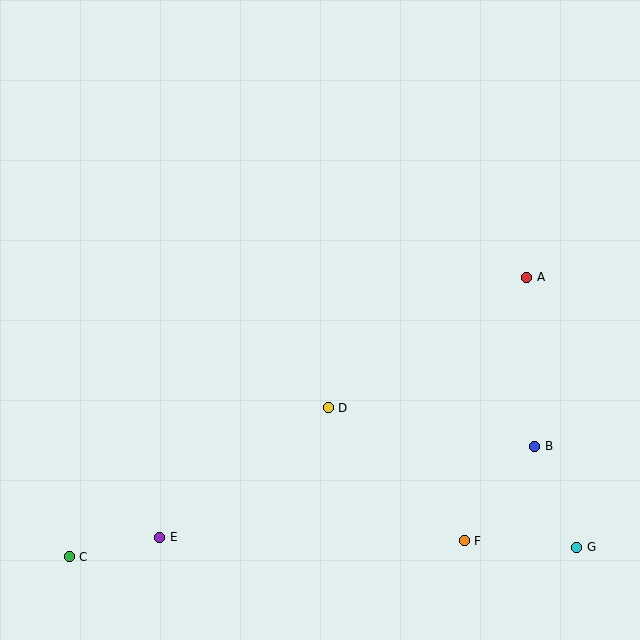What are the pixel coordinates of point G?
Point G is at (577, 547).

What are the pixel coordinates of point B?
Point B is at (535, 447).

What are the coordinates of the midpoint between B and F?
The midpoint between B and F is at (500, 494).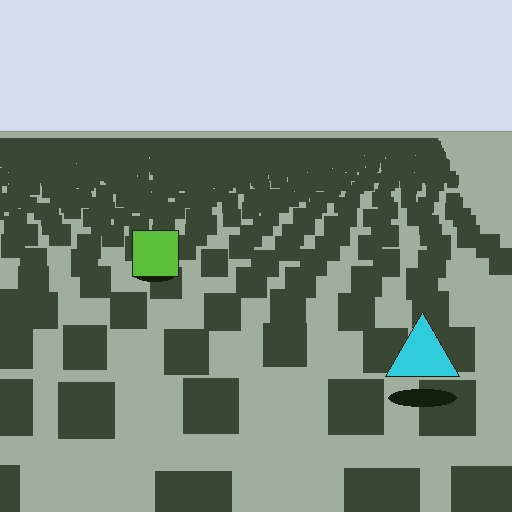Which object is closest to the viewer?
The cyan triangle is closest. The texture marks near it are larger and more spread out.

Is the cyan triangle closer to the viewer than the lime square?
Yes. The cyan triangle is closer — you can tell from the texture gradient: the ground texture is coarser near it.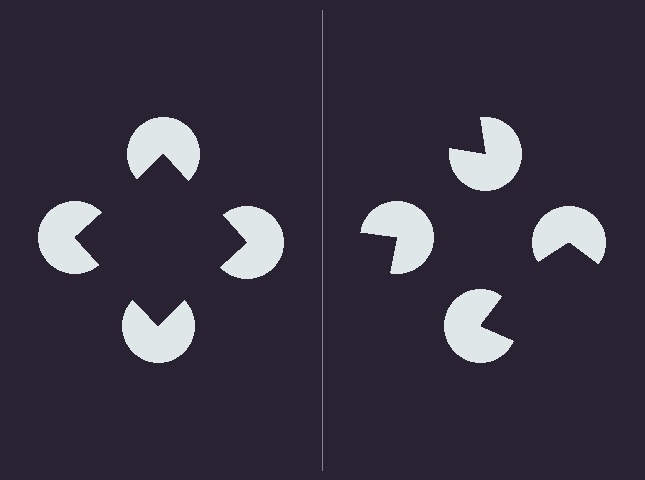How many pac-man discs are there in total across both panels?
8 — 4 on each side.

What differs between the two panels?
The pac-man discs are positioned identically on both sides; only the wedge orientations differ. On the left they align to a square; on the right they are misaligned.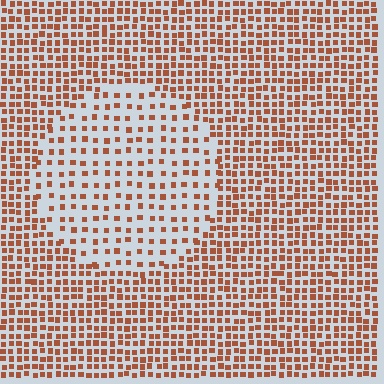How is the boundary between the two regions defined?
The boundary is defined by a change in element density (approximately 2.1x ratio). All elements are the same color, size, and shape.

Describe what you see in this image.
The image contains small brown elements arranged at two different densities. A circle-shaped region is visible where the elements are less densely packed than the surrounding area.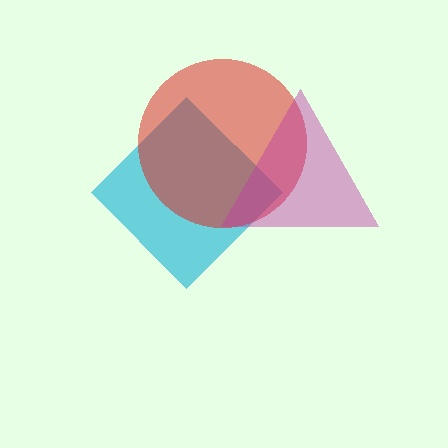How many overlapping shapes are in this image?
There are 3 overlapping shapes in the image.